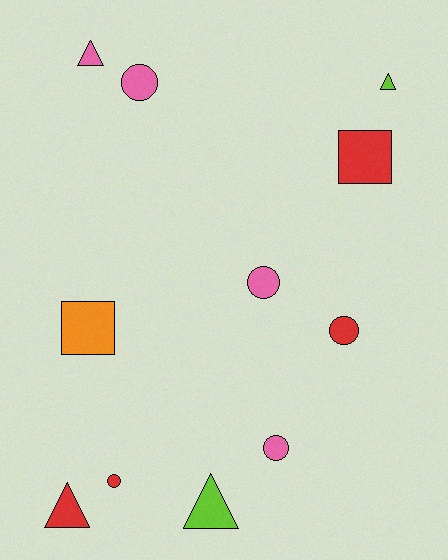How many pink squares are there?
There are no pink squares.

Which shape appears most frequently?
Circle, with 5 objects.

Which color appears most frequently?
Pink, with 4 objects.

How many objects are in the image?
There are 11 objects.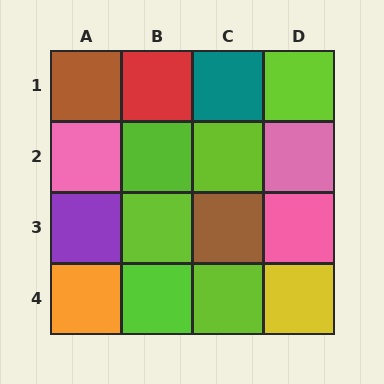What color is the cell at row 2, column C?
Lime.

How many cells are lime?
6 cells are lime.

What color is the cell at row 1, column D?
Lime.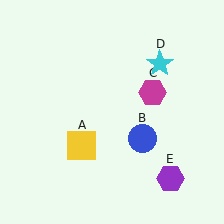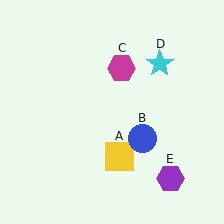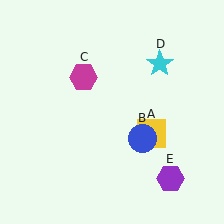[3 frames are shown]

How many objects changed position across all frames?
2 objects changed position: yellow square (object A), magenta hexagon (object C).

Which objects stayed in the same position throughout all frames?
Blue circle (object B) and cyan star (object D) and purple hexagon (object E) remained stationary.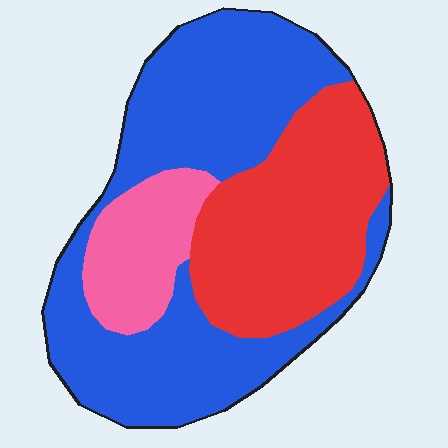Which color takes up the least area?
Pink, at roughly 15%.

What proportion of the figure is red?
Red takes up between a sixth and a third of the figure.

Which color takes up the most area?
Blue, at roughly 55%.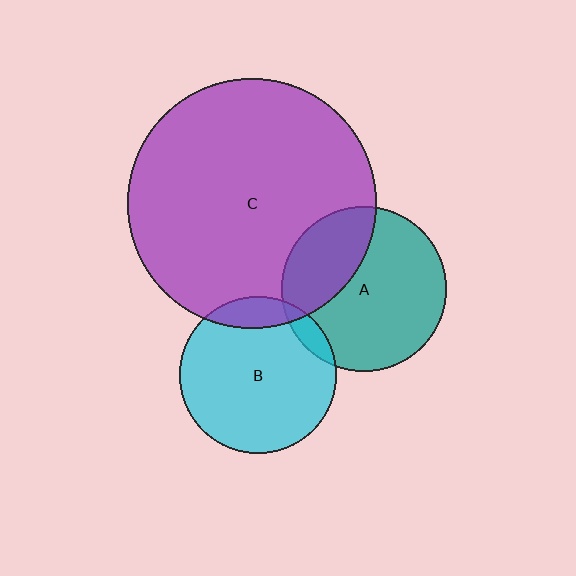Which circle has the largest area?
Circle C (purple).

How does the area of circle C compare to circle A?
Approximately 2.3 times.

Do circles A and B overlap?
Yes.